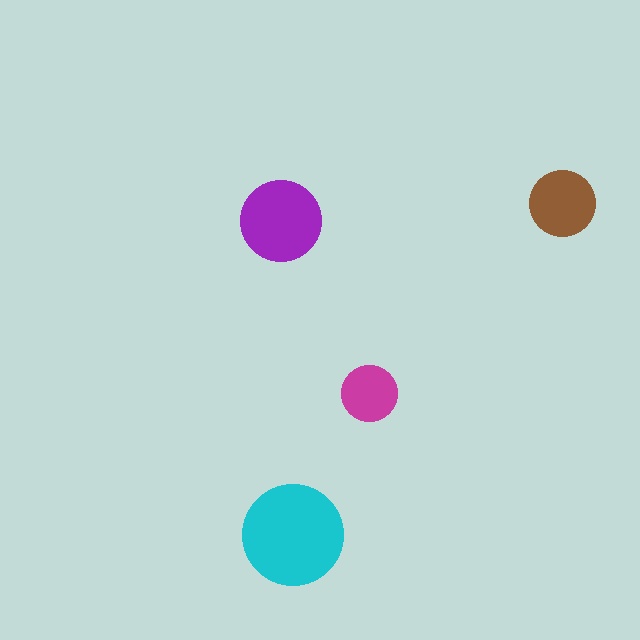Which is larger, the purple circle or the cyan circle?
The cyan one.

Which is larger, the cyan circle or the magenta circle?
The cyan one.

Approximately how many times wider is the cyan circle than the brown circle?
About 1.5 times wider.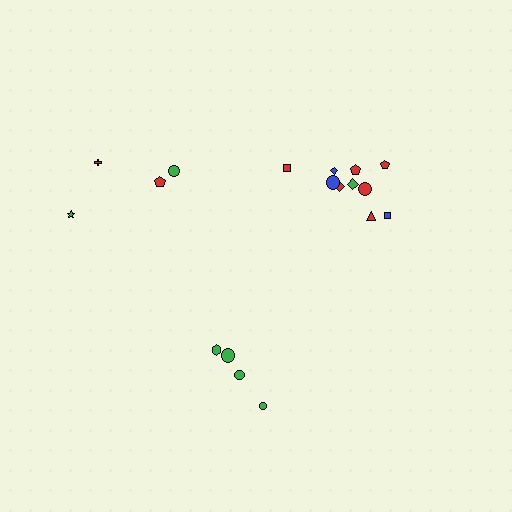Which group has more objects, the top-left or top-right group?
The top-right group.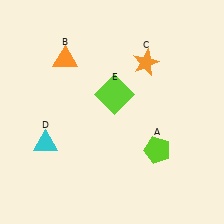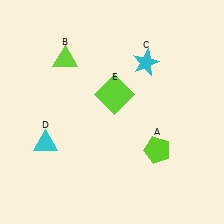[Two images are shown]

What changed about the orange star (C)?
In Image 1, C is orange. In Image 2, it changed to cyan.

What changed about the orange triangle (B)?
In Image 1, B is orange. In Image 2, it changed to lime.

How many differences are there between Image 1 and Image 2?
There are 2 differences between the two images.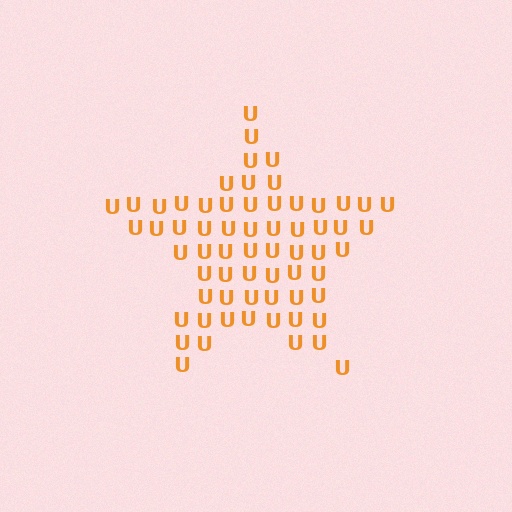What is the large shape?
The large shape is a star.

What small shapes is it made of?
It is made of small letter U's.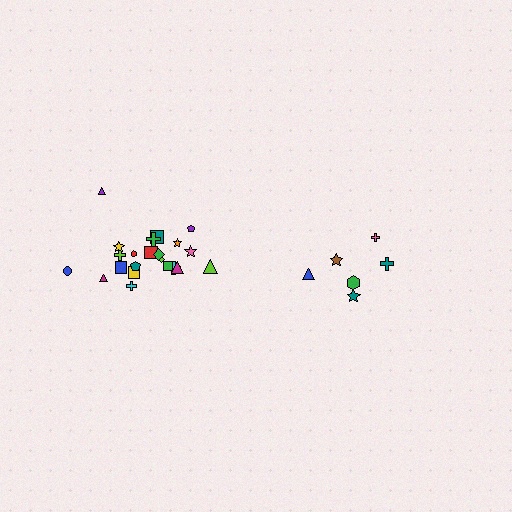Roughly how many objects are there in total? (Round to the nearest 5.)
Roughly 30 objects in total.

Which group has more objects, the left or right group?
The left group.